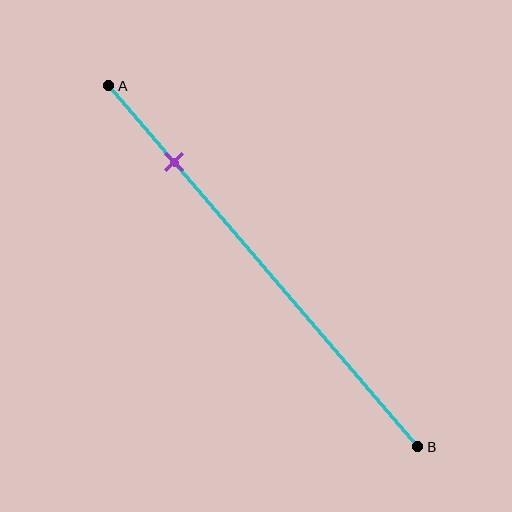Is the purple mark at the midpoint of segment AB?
No, the mark is at about 20% from A, not at the 50% midpoint.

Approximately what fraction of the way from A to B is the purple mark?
The purple mark is approximately 20% of the way from A to B.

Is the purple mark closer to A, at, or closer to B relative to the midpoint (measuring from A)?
The purple mark is closer to point A than the midpoint of segment AB.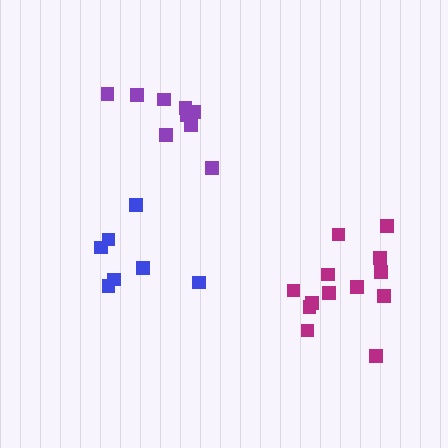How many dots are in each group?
Group 1: 13 dots, Group 2: 9 dots, Group 3: 7 dots (29 total).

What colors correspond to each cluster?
The clusters are colored: magenta, purple, blue.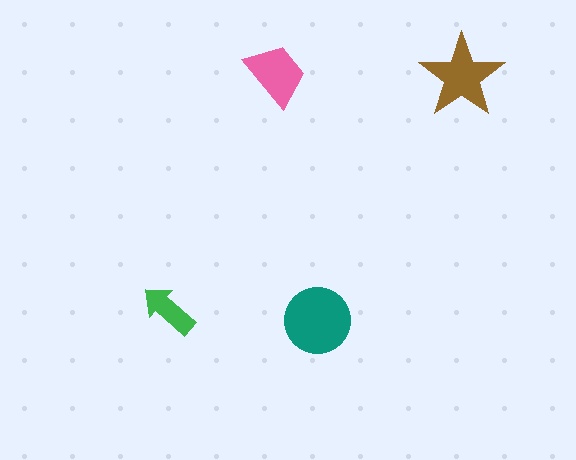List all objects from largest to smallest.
The teal circle, the brown star, the pink trapezoid, the green arrow.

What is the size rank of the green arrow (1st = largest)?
4th.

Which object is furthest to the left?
The green arrow is leftmost.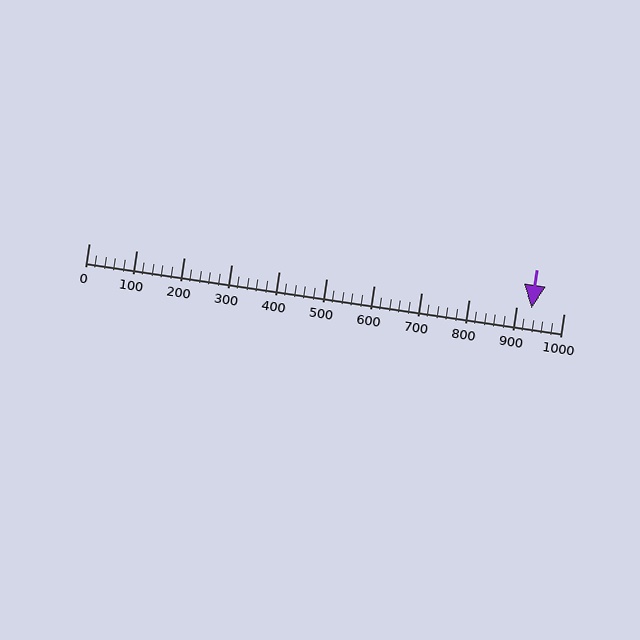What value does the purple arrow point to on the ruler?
The purple arrow points to approximately 932.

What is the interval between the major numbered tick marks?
The major tick marks are spaced 100 units apart.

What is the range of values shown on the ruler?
The ruler shows values from 0 to 1000.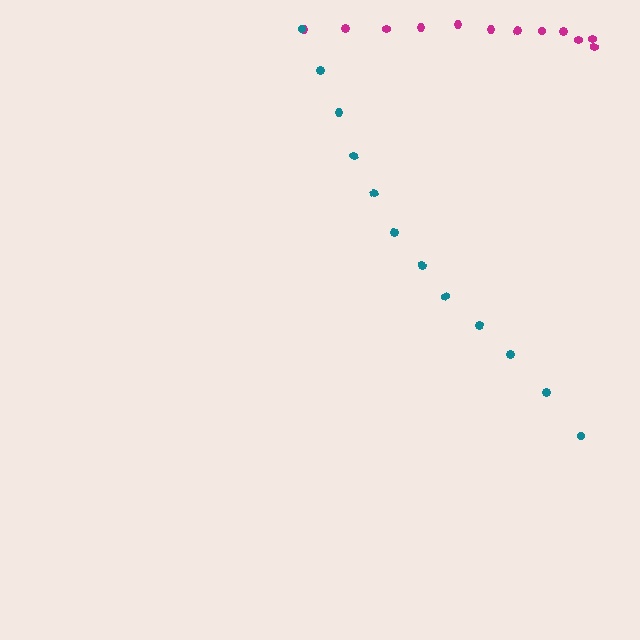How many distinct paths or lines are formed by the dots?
There are 2 distinct paths.